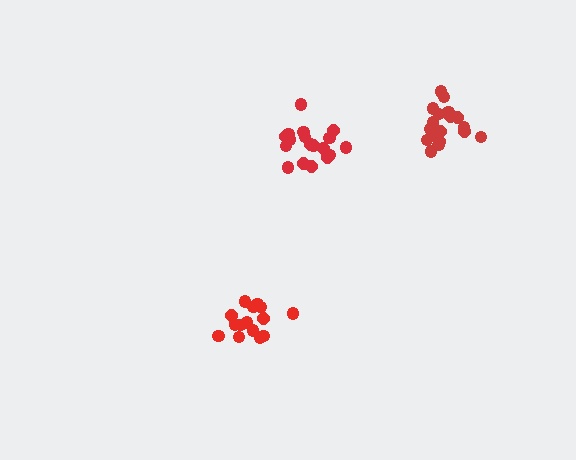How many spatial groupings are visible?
There are 3 spatial groupings.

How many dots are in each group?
Group 1: 18 dots, Group 2: 15 dots, Group 3: 18 dots (51 total).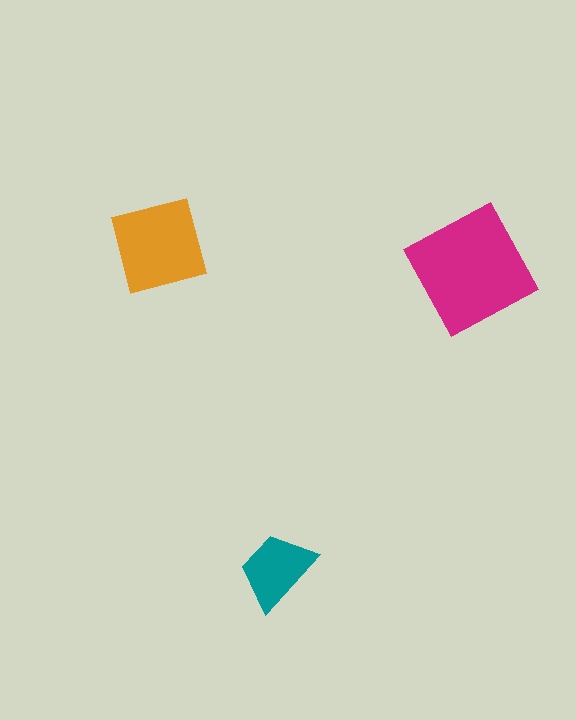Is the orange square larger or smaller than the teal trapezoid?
Larger.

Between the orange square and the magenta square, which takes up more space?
The magenta square.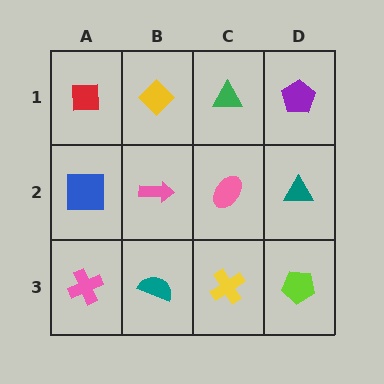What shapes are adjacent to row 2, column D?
A purple pentagon (row 1, column D), a lime pentagon (row 3, column D), a pink ellipse (row 2, column C).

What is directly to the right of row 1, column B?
A green triangle.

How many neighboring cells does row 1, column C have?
3.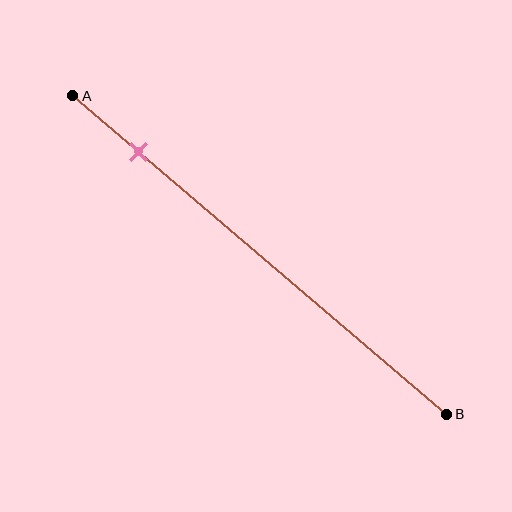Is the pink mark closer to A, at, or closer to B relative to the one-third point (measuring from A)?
The pink mark is closer to point A than the one-third point of segment AB.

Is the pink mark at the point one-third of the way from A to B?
No, the mark is at about 20% from A, not at the 33% one-third point.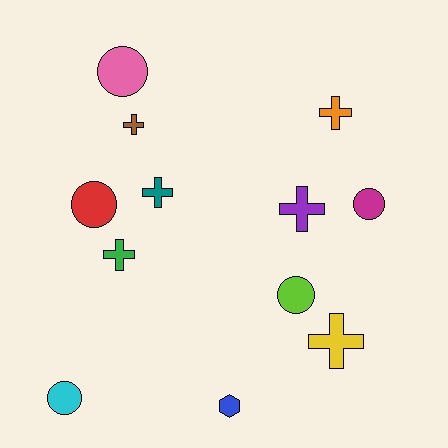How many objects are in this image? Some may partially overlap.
There are 12 objects.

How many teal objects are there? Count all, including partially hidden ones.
There is 1 teal object.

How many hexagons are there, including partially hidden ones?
There is 1 hexagon.